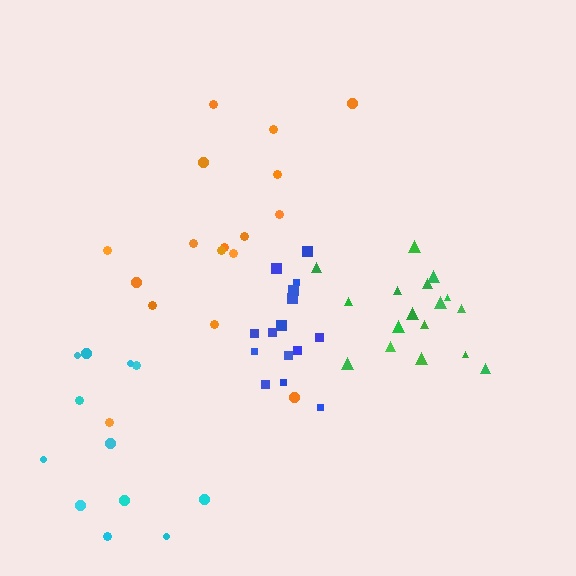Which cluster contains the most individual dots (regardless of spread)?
Orange (18).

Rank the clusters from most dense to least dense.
green, blue, cyan, orange.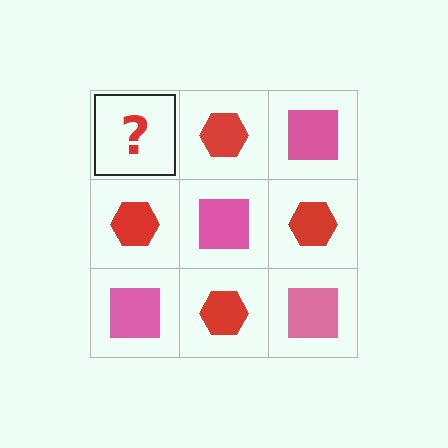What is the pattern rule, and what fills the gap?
The rule is that it alternates pink square and red hexagon in a checkerboard pattern. The gap should be filled with a pink square.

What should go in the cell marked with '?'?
The missing cell should contain a pink square.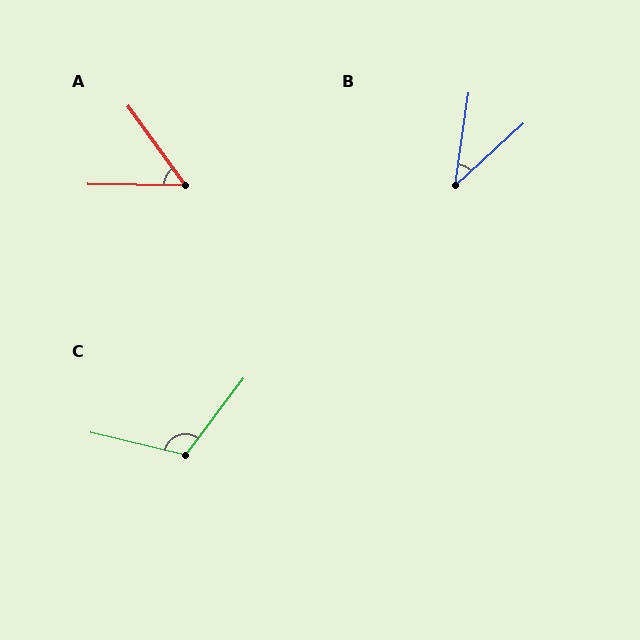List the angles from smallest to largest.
B (39°), A (53°), C (114°).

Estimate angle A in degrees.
Approximately 53 degrees.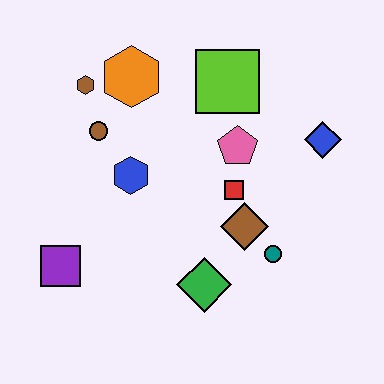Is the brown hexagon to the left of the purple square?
No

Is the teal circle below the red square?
Yes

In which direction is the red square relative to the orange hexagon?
The red square is below the orange hexagon.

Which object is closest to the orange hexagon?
The brown hexagon is closest to the orange hexagon.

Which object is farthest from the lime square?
The purple square is farthest from the lime square.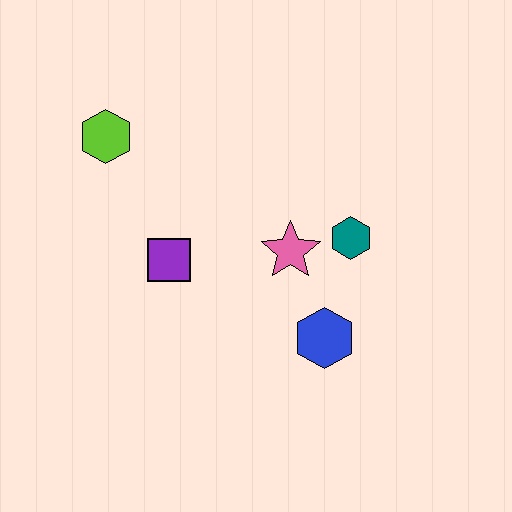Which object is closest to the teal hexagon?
The pink star is closest to the teal hexagon.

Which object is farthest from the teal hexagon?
The lime hexagon is farthest from the teal hexagon.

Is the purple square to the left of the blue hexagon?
Yes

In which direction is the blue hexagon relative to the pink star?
The blue hexagon is below the pink star.